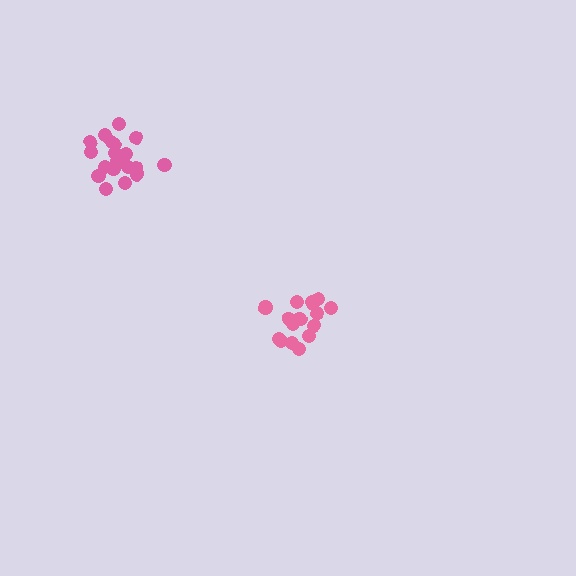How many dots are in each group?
Group 1: 16 dots, Group 2: 20 dots (36 total).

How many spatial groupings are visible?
There are 2 spatial groupings.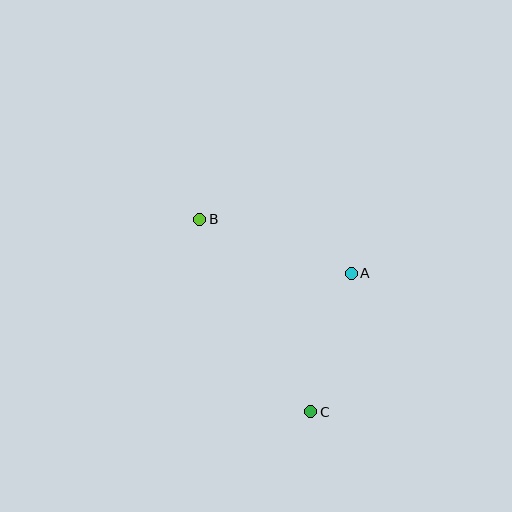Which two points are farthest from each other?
Points B and C are farthest from each other.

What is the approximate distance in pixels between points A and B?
The distance between A and B is approximately 161 pixels.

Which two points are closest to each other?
Points A and C are closest to each other.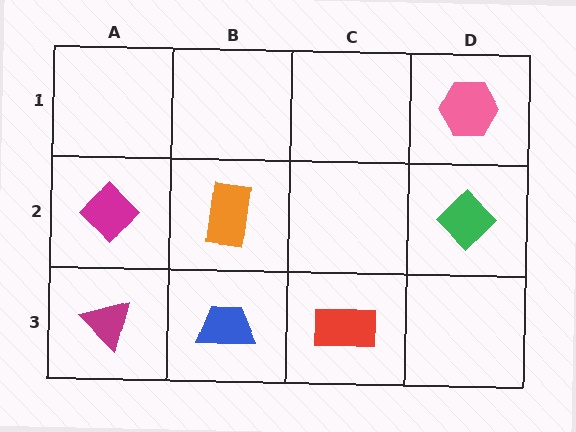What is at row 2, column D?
A green diamond.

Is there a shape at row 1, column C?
No, that cell is empty.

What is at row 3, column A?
A magenta triangle.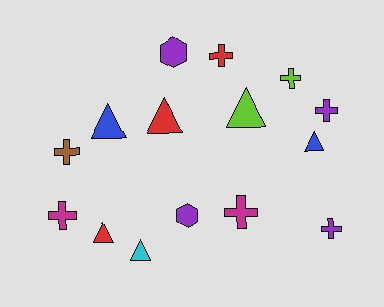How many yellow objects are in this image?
There are no yellow objects.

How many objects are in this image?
There are 15 objects.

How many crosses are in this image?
There are 7 crosses.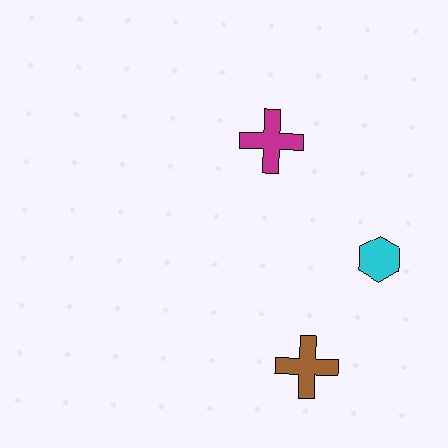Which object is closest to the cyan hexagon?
The brown cross is closest to the cyan hexagon.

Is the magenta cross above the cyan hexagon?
Yes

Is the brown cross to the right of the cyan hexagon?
No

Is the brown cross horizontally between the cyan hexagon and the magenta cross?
Yes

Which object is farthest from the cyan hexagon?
The magenta cross is farthest from the cyan hexagon.